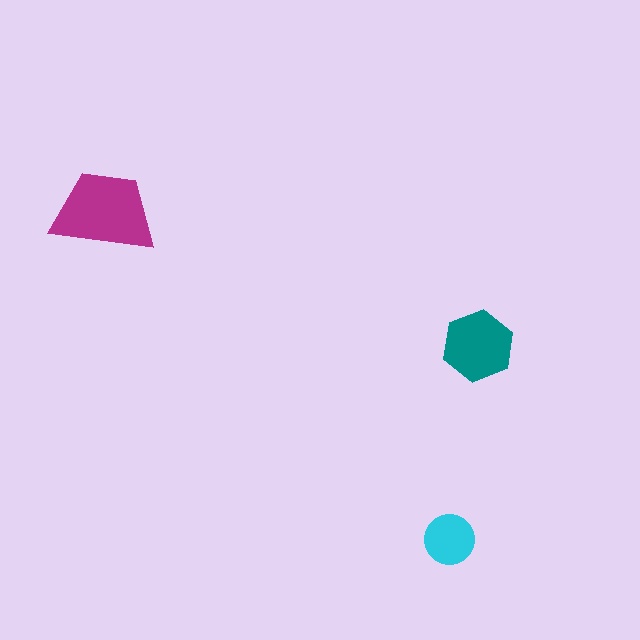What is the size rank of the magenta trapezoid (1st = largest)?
1st.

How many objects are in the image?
There are 3 objects in the image.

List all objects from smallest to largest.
The cyan circle, the teal hexagon, the magenta trapezoid.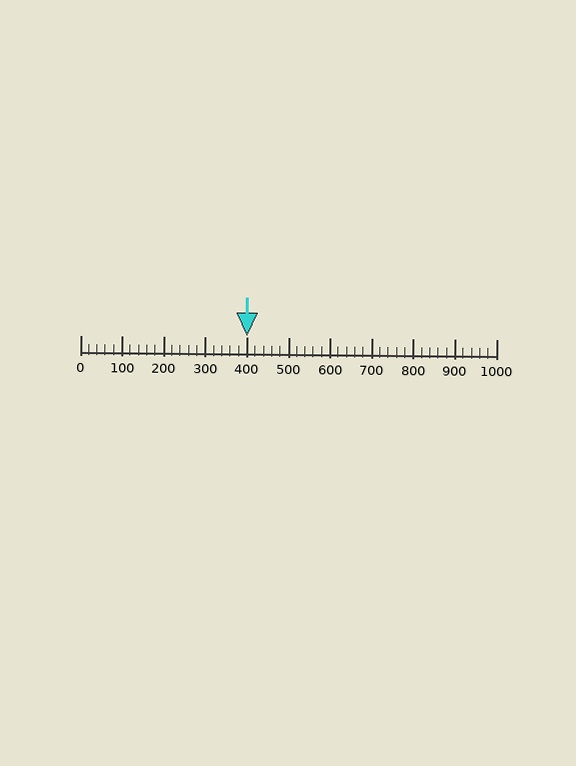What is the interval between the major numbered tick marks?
The major tick marks are spaced 100 units apart.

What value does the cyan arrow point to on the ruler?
The cyan arrow points to approximately 400.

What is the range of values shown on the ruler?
The ruler shows values from 0 to 1000.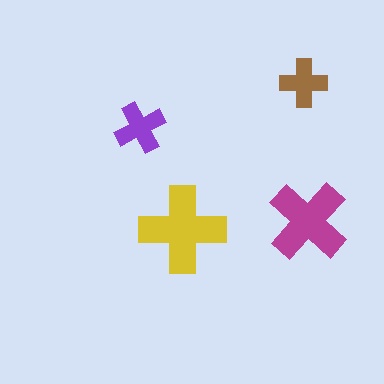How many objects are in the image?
There are 4 objects in the image.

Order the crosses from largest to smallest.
the yellow one, the magenta one, the purple one, the brown one.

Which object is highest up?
The brown cross is topmost.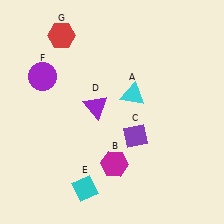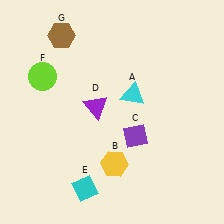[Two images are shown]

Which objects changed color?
B changed from magenta to yellow. F changed from purple to lime. G changed from red to brown.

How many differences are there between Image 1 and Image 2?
There are 3 differences between the two images.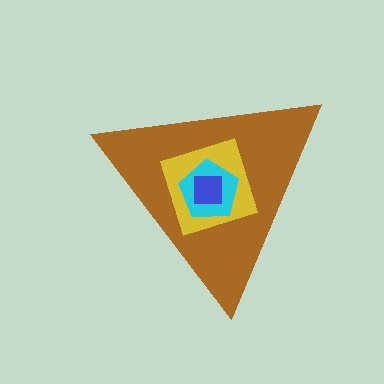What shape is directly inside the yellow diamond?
The cyan pentagon.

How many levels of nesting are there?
4.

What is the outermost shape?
The brown triangle.